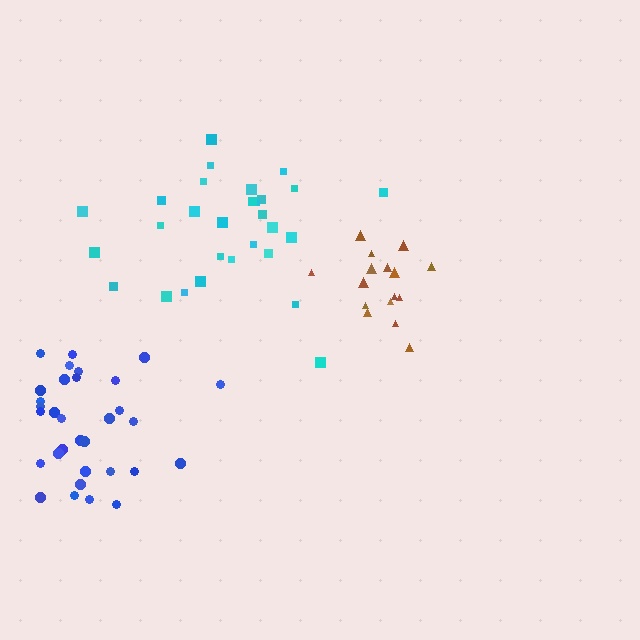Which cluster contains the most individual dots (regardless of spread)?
Blue (32).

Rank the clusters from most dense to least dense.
brown, cyan, blue.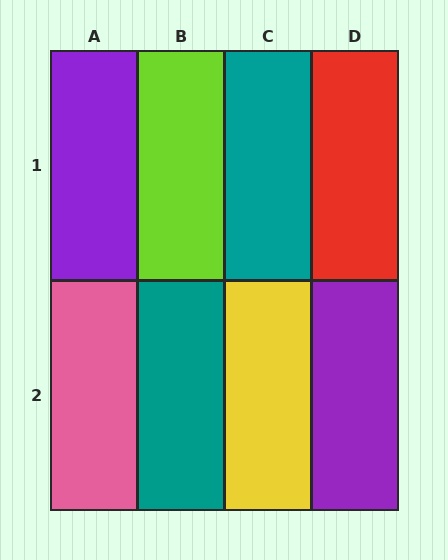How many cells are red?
1 cell is red.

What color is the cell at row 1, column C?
Teal.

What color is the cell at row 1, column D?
Red.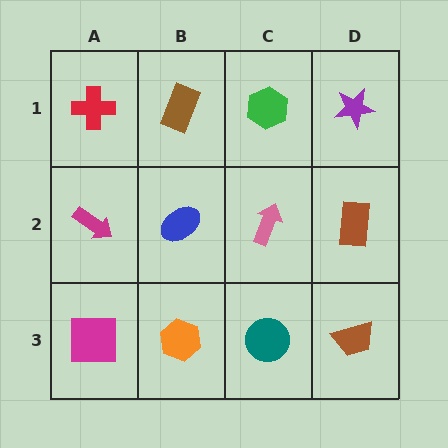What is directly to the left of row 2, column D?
A pink arrow.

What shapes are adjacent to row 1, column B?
A blue ellipse (row 2, column B), a red cross (row 1, column A), a green hexagon (row 1, column C).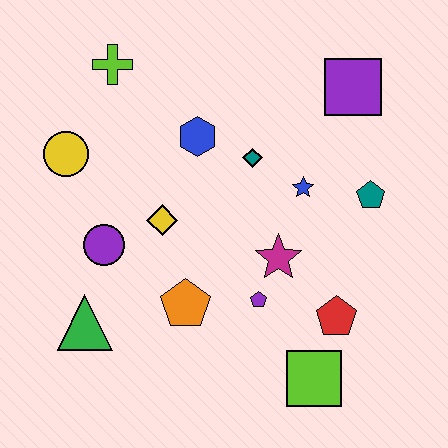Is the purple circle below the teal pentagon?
Yes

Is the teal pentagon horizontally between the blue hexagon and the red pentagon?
No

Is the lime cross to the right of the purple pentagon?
No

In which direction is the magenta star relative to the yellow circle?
The magenta star is to the right of the yellow circle.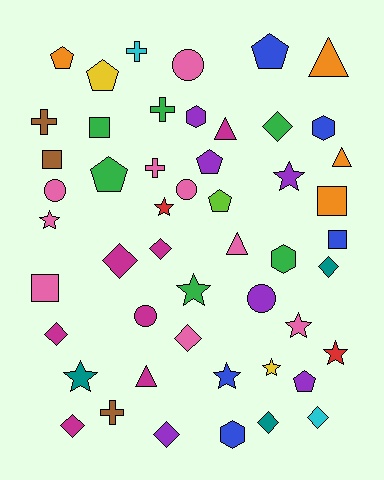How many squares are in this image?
There are 5 squares.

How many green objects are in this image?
There are 6 green objects.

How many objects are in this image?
There are 50 objects.